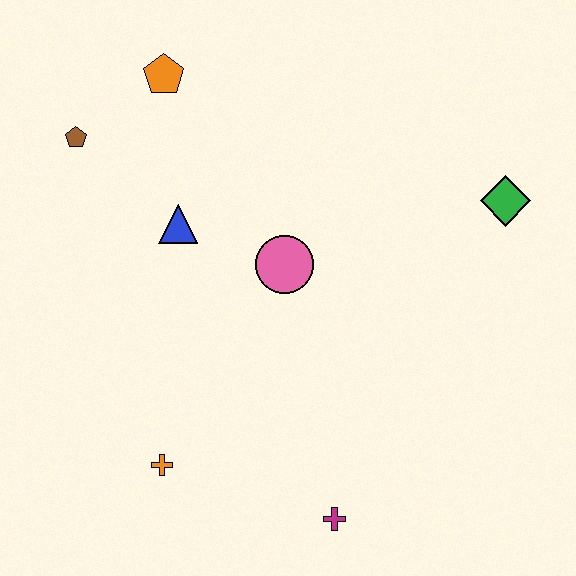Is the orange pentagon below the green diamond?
No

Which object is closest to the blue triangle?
The pink circle is closest to the blue triangle.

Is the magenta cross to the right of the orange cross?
Yes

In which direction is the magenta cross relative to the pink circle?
The magenta cross is below the pink circle.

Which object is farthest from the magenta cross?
The orange pentagon is farthest from the magenta cross.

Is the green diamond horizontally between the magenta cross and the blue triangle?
No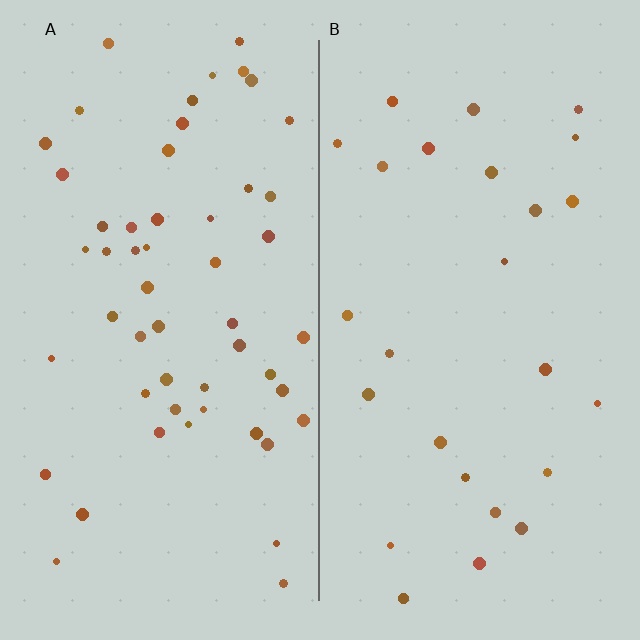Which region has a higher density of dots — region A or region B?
A (the left).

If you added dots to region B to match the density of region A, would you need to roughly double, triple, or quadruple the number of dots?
Approximately double.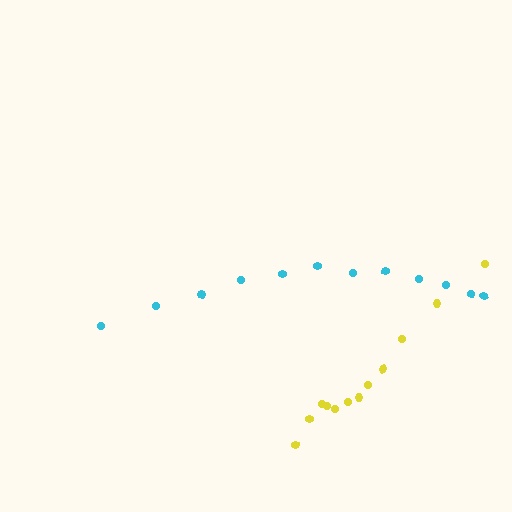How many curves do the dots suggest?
There are 2 distinct paths.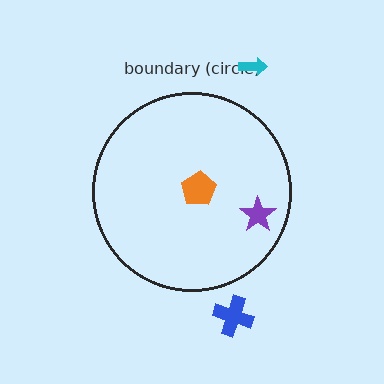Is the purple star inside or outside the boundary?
Inside.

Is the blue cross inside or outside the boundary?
Outside.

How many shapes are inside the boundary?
2 inside, 2 outside.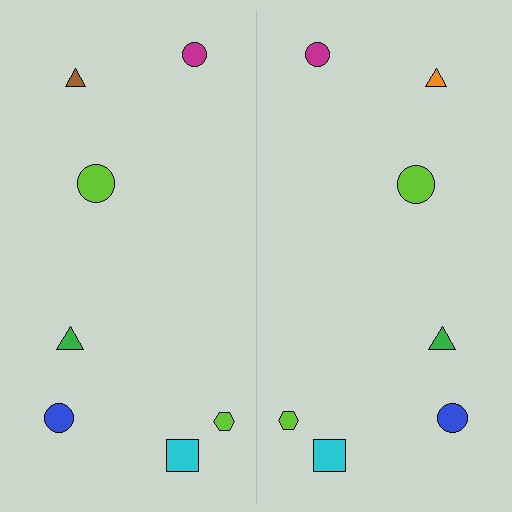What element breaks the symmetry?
The orange triangle on the right side breaks the symmetry — its mirror counterpart is brown.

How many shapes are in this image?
There are 14 shapes in this image.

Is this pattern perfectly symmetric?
No, the pattern is not perfectly symmetric. The orange triangle on the right side breaks the symmetry — its mirror counterpart is brown.